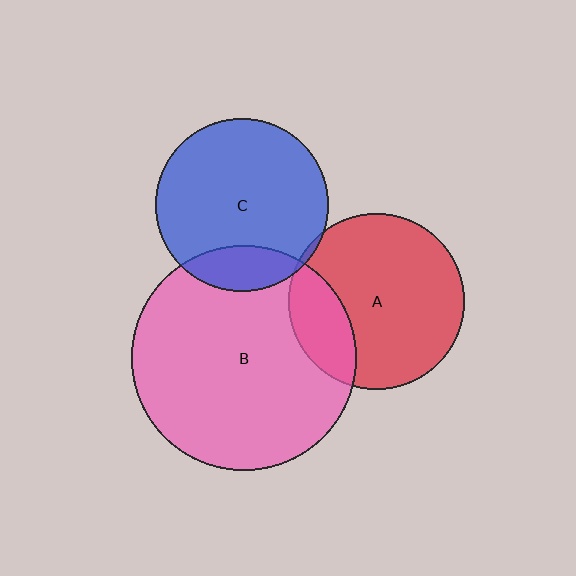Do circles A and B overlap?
Yes.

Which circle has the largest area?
Circle B (pink).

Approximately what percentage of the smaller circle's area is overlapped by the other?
Approximately 20%.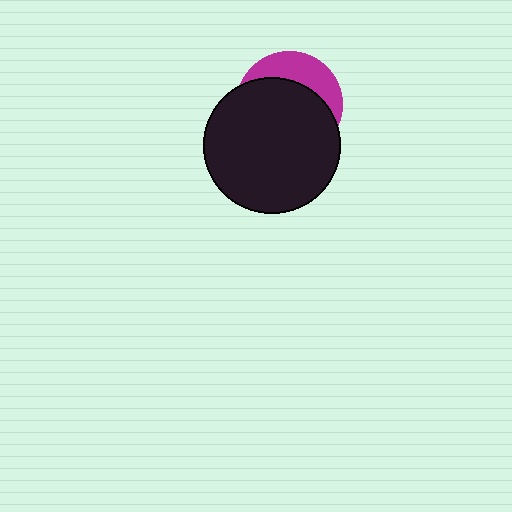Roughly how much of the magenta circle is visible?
A small part of it is visible (roughly 31%).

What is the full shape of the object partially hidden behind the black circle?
The partially hidden object is a magenta circle.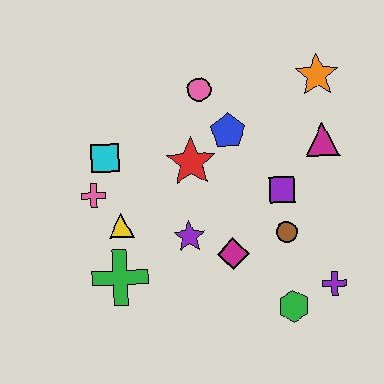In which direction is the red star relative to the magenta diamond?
The red star is above the magenta diamond.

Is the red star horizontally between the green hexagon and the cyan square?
Yes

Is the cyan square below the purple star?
No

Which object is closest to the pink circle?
The blue pentagon is closest to the pink circle.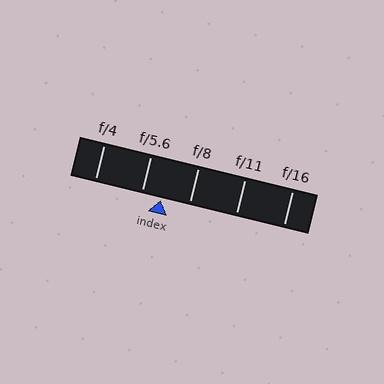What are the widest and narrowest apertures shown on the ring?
The widest aperture shown is f/4 and the narrowest is f/16.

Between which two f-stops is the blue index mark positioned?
The index mark is between f/5.6 and f/8.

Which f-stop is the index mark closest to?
The index mark is closest to f/5.6.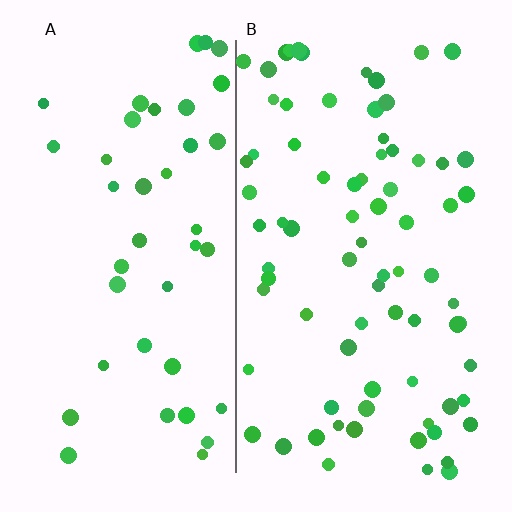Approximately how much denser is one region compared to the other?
Approximately 1.9× — region B over region A.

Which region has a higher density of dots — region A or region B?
B (the right).